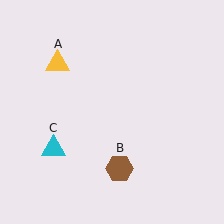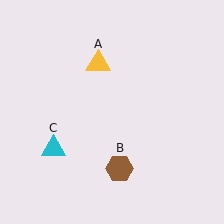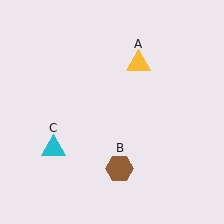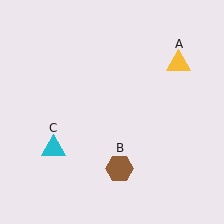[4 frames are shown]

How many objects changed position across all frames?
1 object changed position: yellow triangle (object A).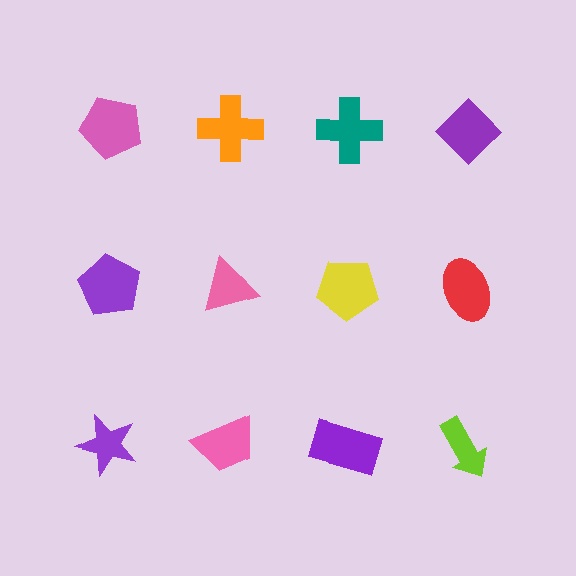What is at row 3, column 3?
A purple rectangle.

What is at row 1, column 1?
A pink pentagon.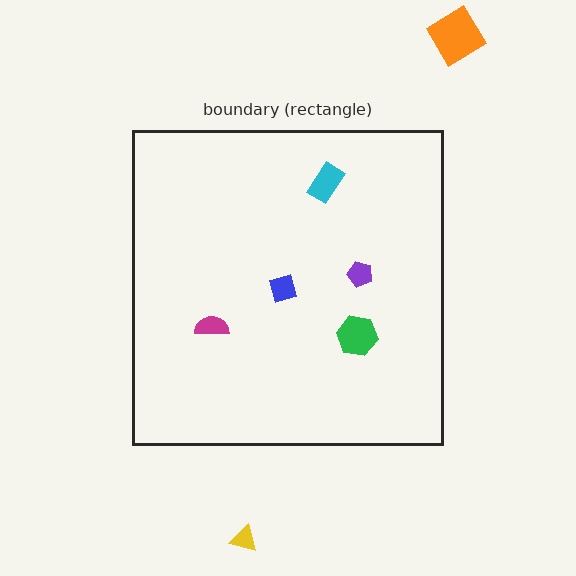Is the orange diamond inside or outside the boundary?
Outside.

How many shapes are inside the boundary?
5 inside, 2 outside.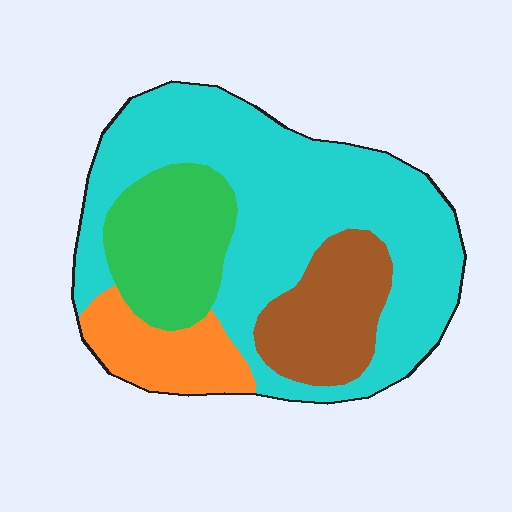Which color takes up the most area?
Cyan, at roughly 55%.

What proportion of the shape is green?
Green covers around 15% of the shape.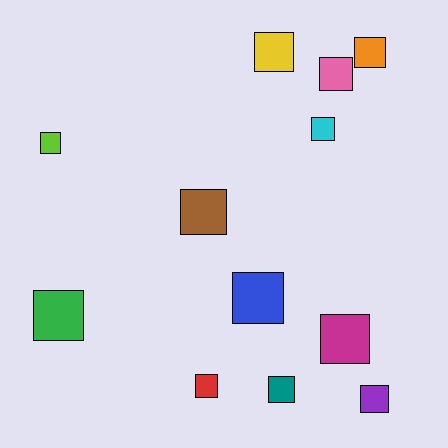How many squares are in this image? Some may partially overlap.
There are 12 squares.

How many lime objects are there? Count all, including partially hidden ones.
There is 1 lime object.